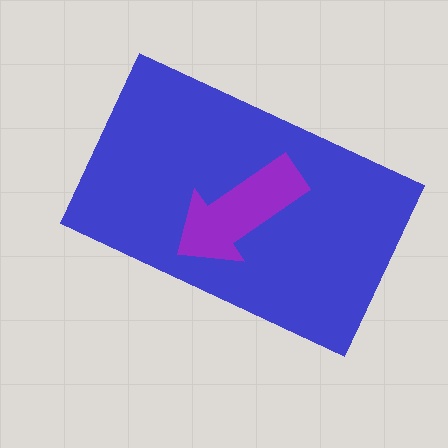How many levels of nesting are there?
2.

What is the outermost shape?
The blue rectangle.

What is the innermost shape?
The purple arrow.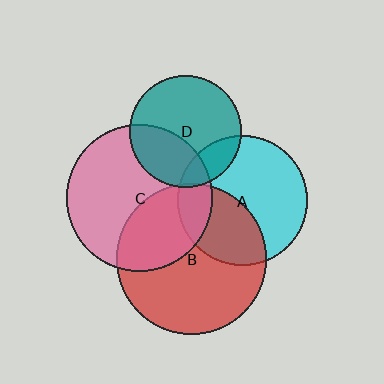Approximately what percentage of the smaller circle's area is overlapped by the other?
Approximately 40%.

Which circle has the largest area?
Circle B (red).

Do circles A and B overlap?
Yes.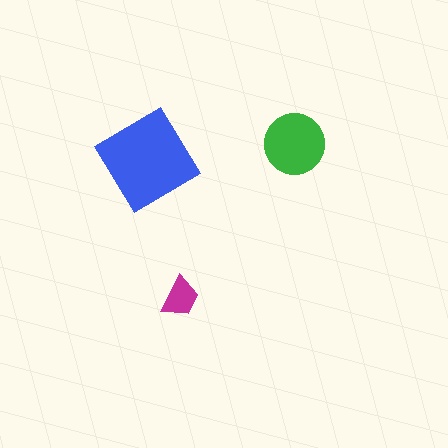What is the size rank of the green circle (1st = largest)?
2nd.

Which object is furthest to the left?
The blue diamond is leftmost.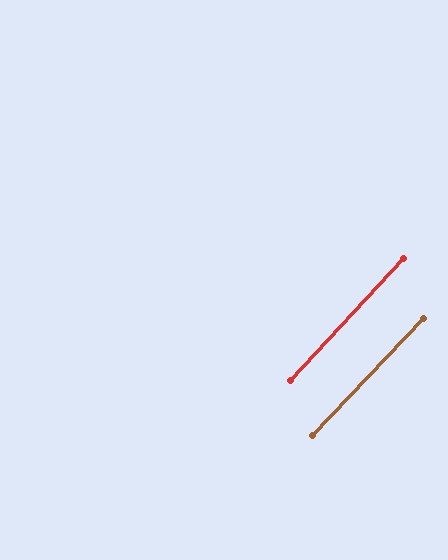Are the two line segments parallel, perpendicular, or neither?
Parallel — their directions differ by only 0.5°.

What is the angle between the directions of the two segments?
Approximately 1 degree.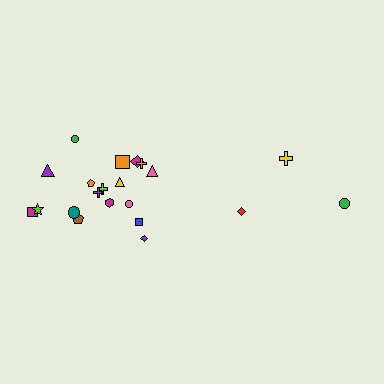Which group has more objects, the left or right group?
The left group.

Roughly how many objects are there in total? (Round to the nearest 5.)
Roughly 20 objects in total.